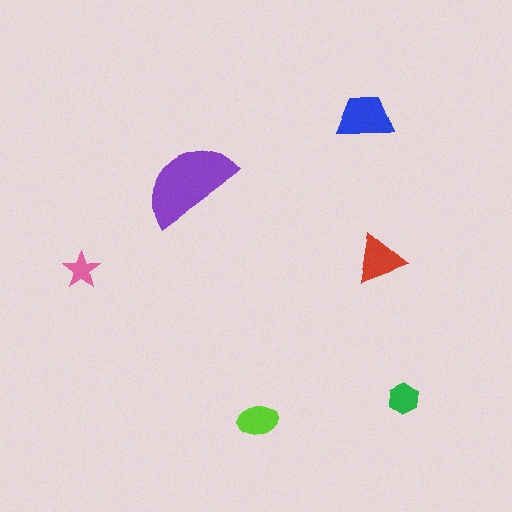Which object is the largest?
The purple semicircle.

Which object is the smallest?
The pink star.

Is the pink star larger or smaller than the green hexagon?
Smaller.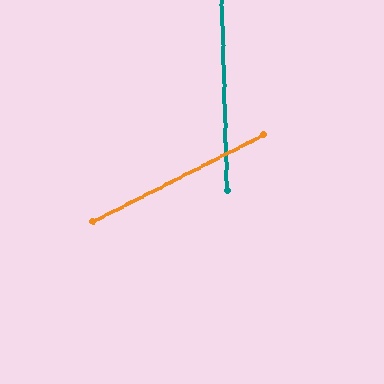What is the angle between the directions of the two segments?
Approximately 65 degrees.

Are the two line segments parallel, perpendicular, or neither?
Neither parallel nor perpendicular — they differ by about 65°.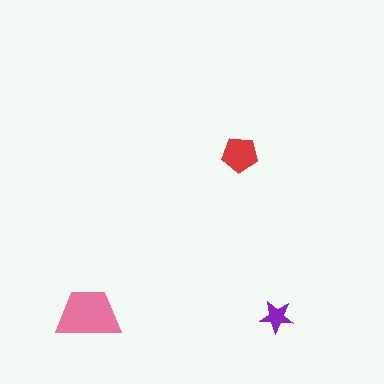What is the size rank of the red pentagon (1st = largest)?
2nd.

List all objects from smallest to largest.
The purple star, the red pentagon, the pink trapezoid.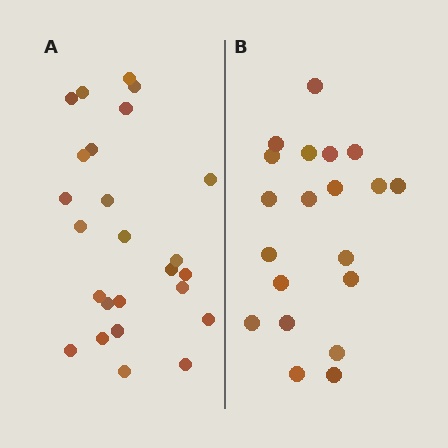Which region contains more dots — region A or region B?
Region A (the left region) has more dots.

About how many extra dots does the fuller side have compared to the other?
Region A has about 5 more dots than region B.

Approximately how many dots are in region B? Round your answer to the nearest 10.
About 20 dots.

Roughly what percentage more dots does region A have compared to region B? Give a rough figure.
About 25% more.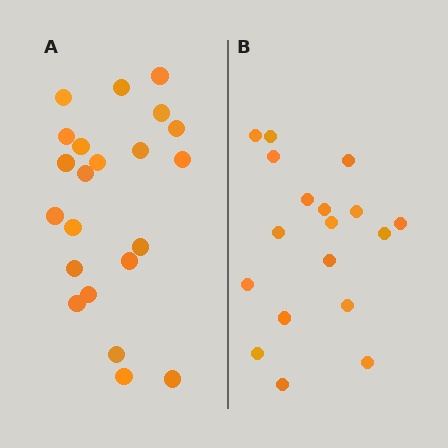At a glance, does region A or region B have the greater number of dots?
Region A (the left region) has more dots.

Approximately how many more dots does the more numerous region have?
Region A has about 4 more dots than region B.